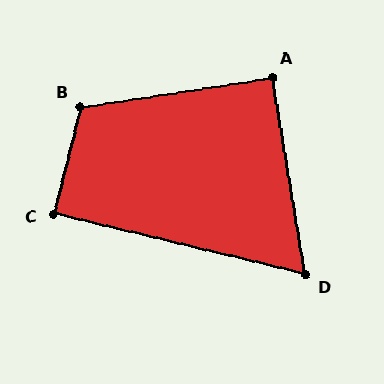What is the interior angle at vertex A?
Approximately 91 degrees (approximately right).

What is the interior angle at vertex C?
Approximately 89 degrees (approximately right).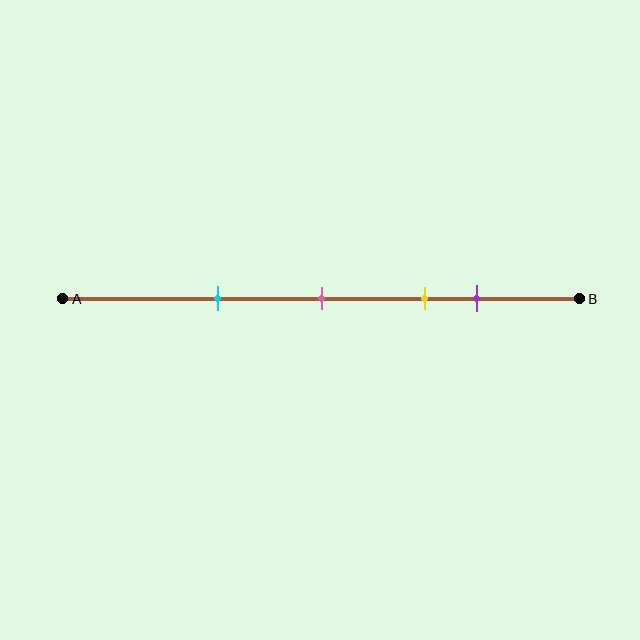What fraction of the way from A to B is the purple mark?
The purple mark is approximately 80% (0.8) of the way from A to B.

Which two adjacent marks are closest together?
The yellow and purple marks are the closest adjacent pair.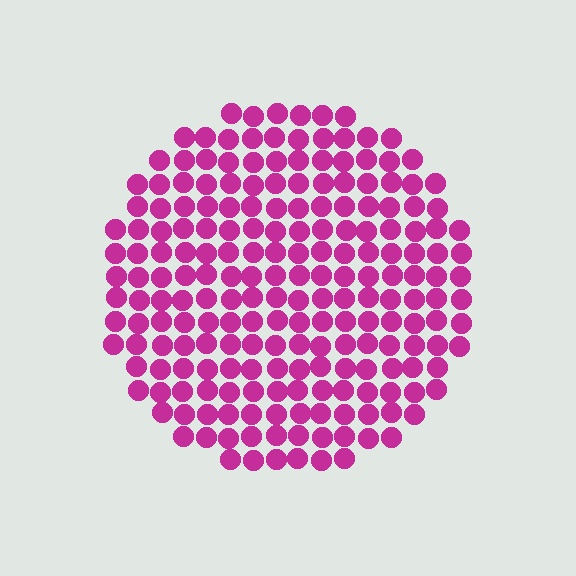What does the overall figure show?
The overall figure shows a circle.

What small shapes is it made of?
It is made of small circles.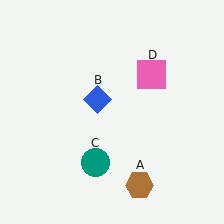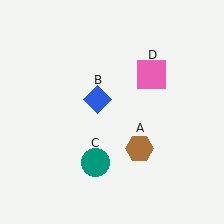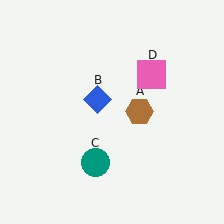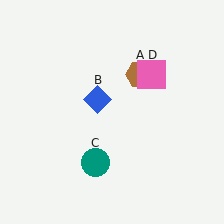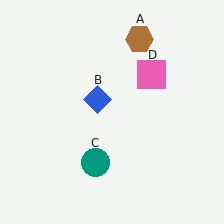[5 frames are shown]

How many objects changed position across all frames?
1 object changed position: brown hexagon (object A).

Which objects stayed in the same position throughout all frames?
Blue diamond (object B) and teal circle (object C) and pink square (object D) remained stationary.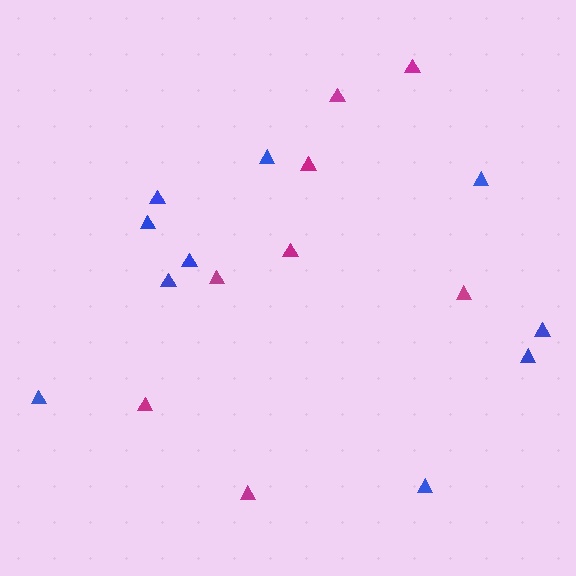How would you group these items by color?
There are 2 groups: one group of magenta triangles (8) and one group of blue triangles (10).